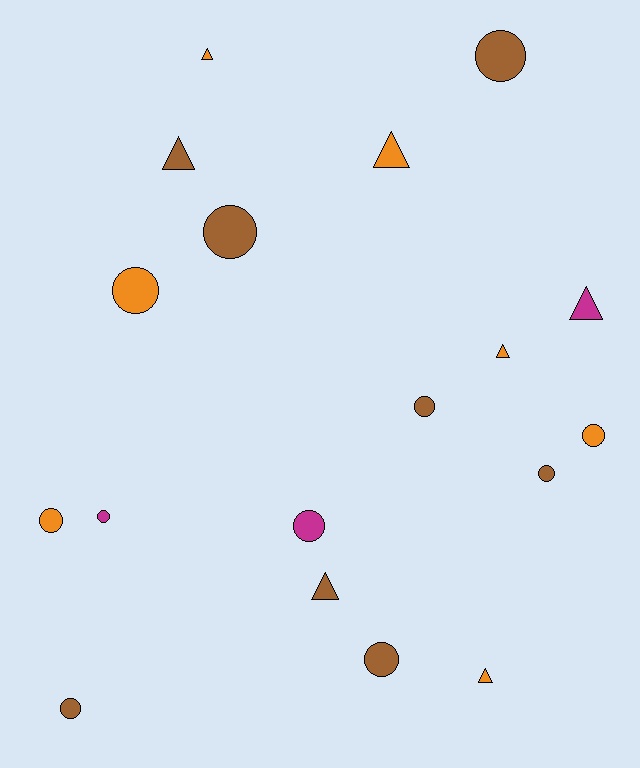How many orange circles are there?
There are 3 orange circles.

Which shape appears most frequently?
Circle, with 11 objects.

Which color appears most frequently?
Brown, with 8 objects.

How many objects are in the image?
There are 18 objects.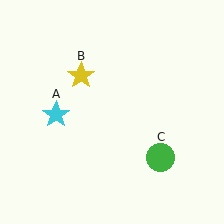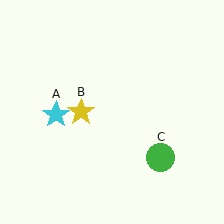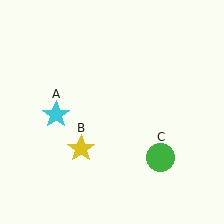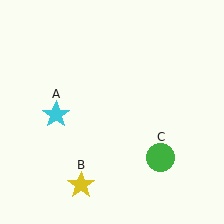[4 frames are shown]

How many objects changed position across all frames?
1 object changed position: yellow star (object B).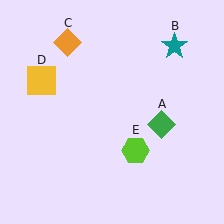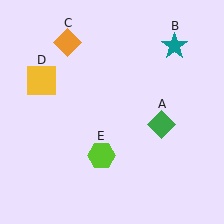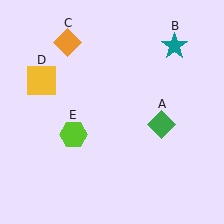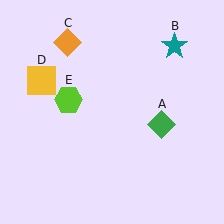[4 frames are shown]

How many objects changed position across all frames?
1 object changed position: lime hexagon (object E).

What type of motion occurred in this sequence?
The lime hexagon (object E) rotated clockwise around the center of the scene.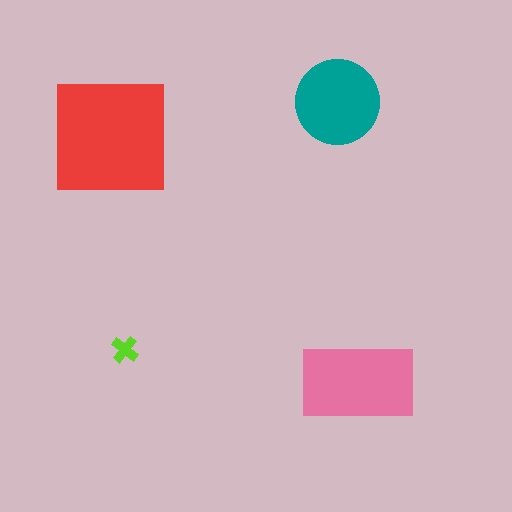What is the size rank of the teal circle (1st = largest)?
3rd.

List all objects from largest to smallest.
The red square, the pink rectangle, the teal circle, the lime cross.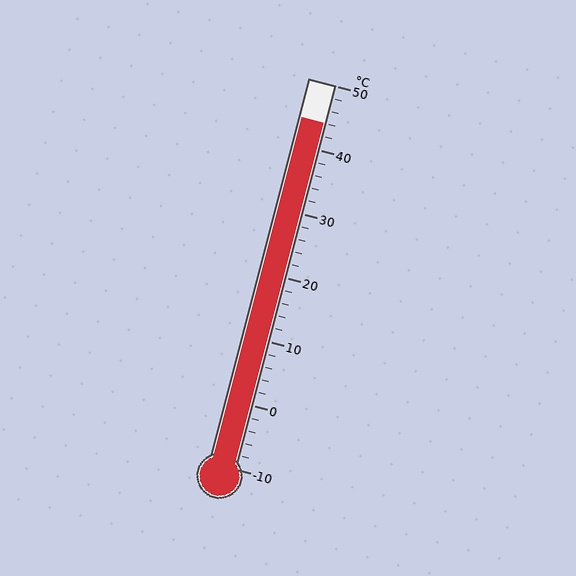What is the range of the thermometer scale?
The thermometer scale ranges from -10°C to 50°C.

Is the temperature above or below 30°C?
The temperature is above 30°C.